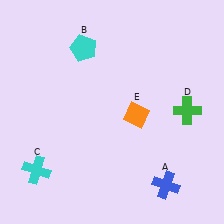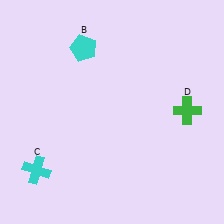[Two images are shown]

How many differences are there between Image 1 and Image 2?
There are 2 differences between the two images.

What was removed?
The blue cross (A), the orange diamond (E) were removed in Image 2.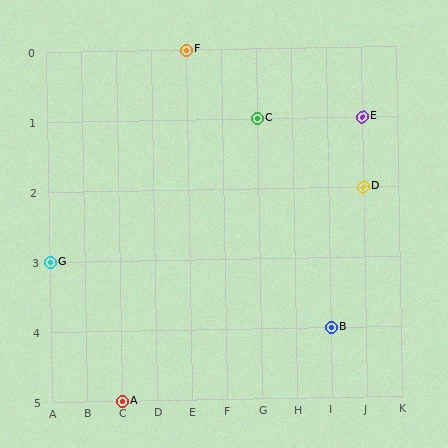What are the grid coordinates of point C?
Point C is at grid coordinates (G, 1).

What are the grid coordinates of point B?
Point B is at grid coordinates (I, 4).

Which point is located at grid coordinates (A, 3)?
Point G is at (A, 3).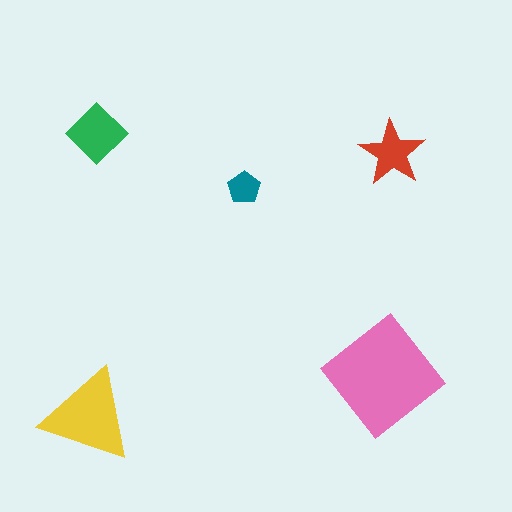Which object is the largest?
The pink diamond.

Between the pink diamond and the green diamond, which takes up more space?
The pink diamond.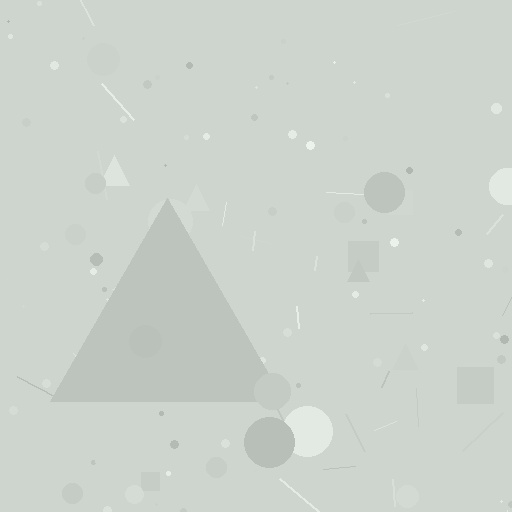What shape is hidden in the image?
A triangle is hidden in the image.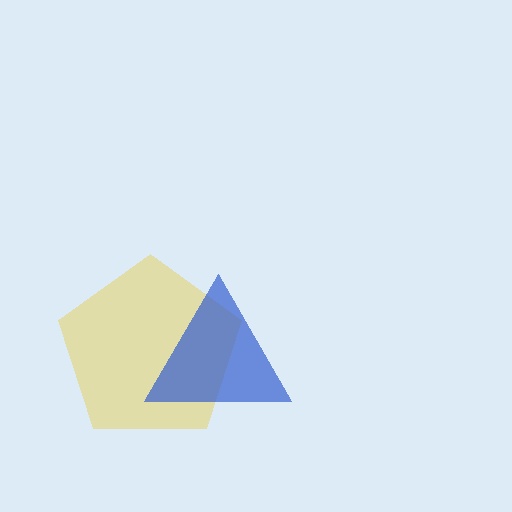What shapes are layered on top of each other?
The layered shapes are: a yellow pentagon, a blue triangle.